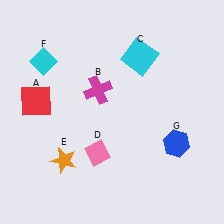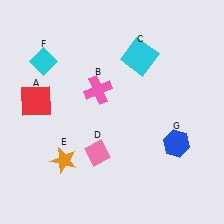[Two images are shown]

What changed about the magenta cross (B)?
In Image 1, B is magenta. In Image 2, it changed to pink.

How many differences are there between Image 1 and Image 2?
There is 1 difference between the two images.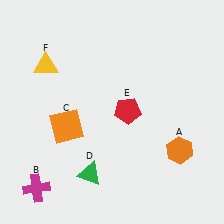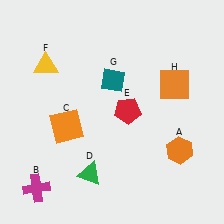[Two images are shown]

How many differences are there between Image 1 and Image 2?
There are 2 differences between the two images.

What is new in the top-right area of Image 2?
An orange square (H) was added in the top-right area of Image 2.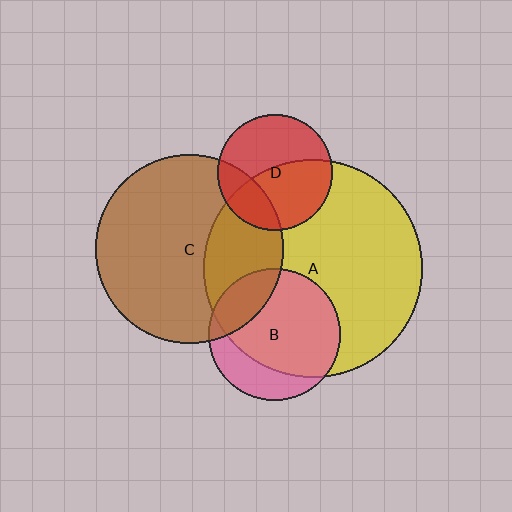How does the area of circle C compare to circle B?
Approximately 2.1 times.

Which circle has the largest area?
Circle A (yellow).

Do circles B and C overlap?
Yes.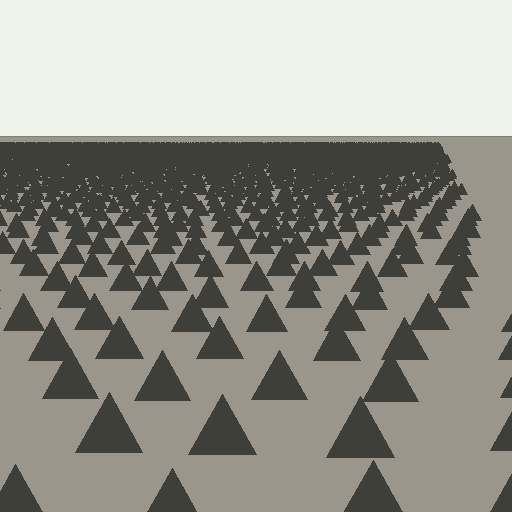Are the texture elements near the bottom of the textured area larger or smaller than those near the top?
Larger. Near the bottom, elements are closer to the viewer and appear at a bigger on-screen size.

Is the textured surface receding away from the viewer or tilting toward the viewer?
The surface is receding away from the viewer. Texture elements get smaller and denser toward the top.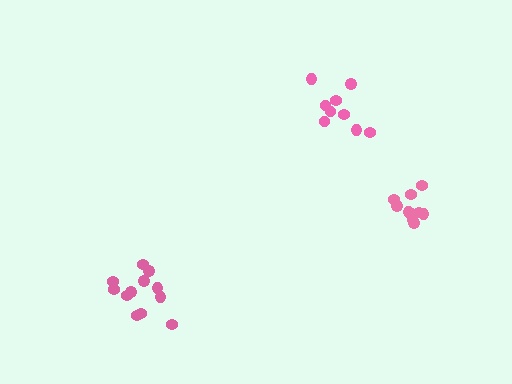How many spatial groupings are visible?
There are 3 spatial groupings.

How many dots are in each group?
Group 1: 10 dots, Group 2: 9 dots, Group 3: 12 dots (31 total).